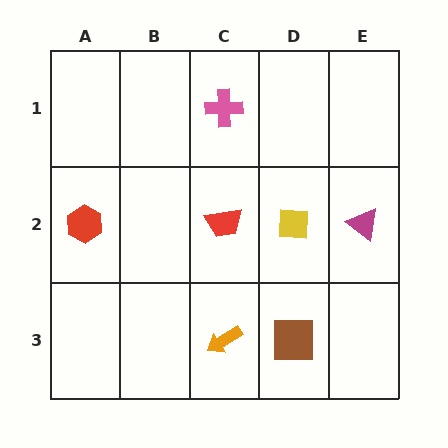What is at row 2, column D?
A yellow square.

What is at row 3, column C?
An orange arrow.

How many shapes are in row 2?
4 shapes.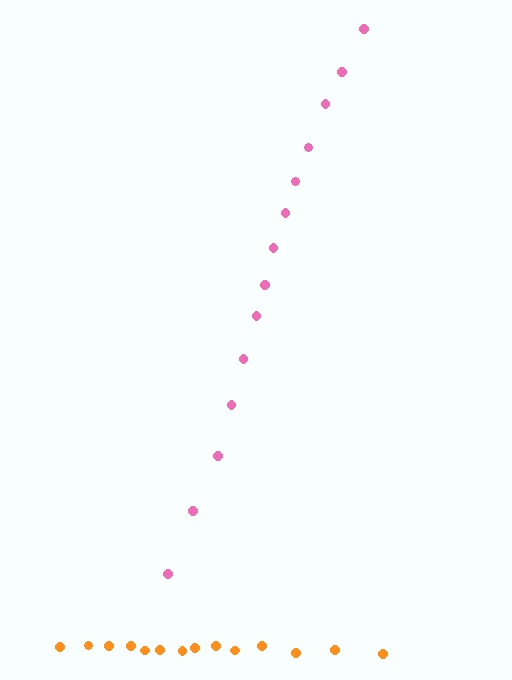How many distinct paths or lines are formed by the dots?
There are 2 distinct paths.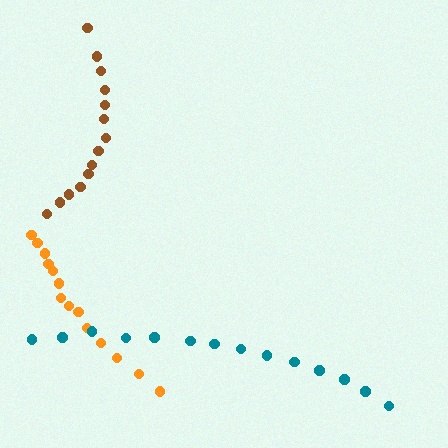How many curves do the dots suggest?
There are 3 distinct paths.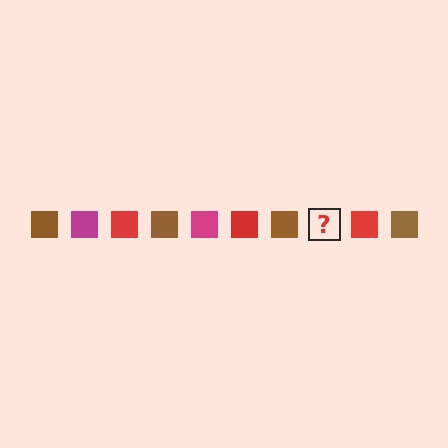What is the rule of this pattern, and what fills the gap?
The rule is that the pattern cycles through brown, magenta, red squares. The gap should be filled with a magenta square.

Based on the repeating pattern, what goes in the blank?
The blank should be a magenta square.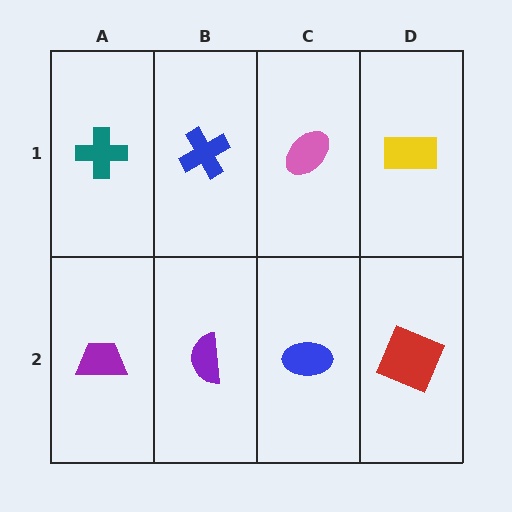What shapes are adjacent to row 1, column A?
A purple trapezoid (row 2, column A), a blue cross (row 1, column B).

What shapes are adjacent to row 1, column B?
A purple semicircle (row 2, column B), a teal cross (row 1, column A), a pink ellipse (row 1, column C).